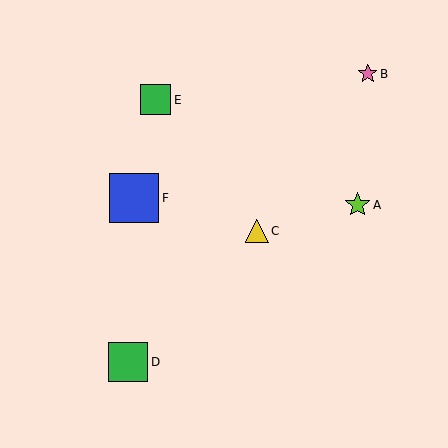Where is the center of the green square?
The center of the green square is at (156, 100).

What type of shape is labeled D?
Shape D is a green square.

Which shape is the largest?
The blue square (labeled F) is the largest.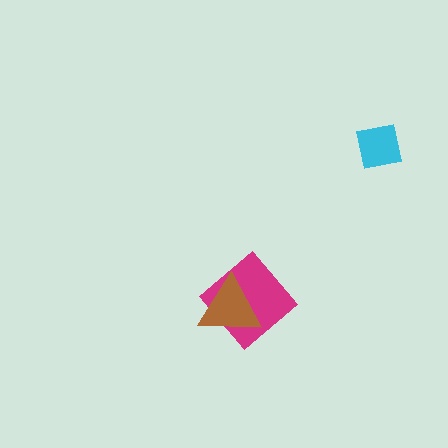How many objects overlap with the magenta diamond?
1 object overlaps with the magenta diamond.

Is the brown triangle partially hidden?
No, no other shape covers it.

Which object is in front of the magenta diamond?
The brown triangle is in front of the magenta diamond.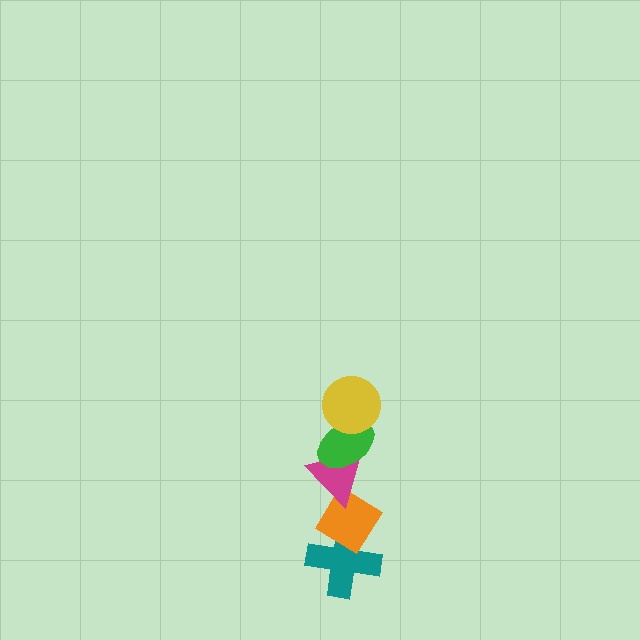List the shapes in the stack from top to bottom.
From top to bottom: the yellow circle, the green ellipse, the magenta triangle, the orange diamond, the teal cross.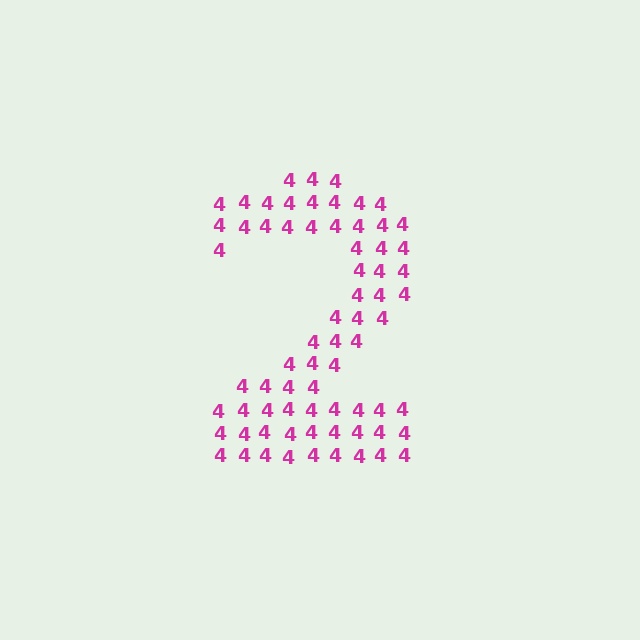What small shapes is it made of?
It is made of small digit 4's.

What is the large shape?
The large shape is the digit 2.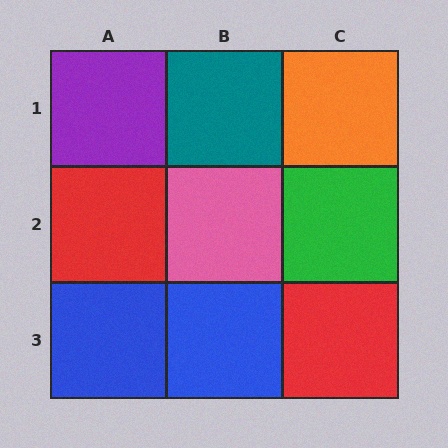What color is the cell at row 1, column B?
Teal.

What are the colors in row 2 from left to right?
Red, pink, green.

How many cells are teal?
1 cell is teal.